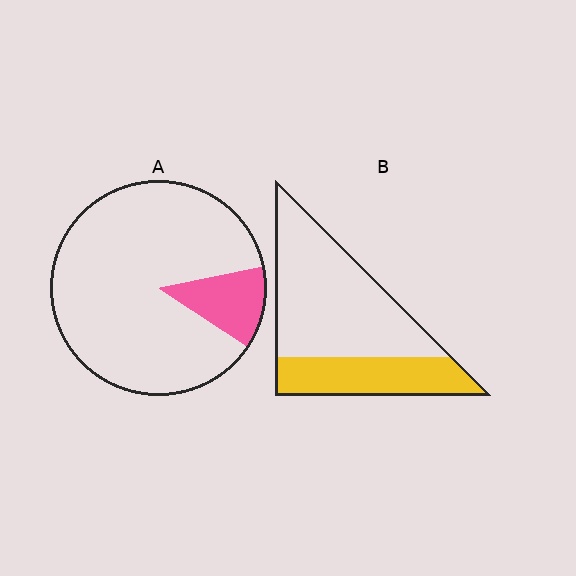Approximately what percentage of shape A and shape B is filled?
A is approximately 15% and B is approximately 35%.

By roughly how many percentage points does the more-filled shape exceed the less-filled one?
By roughly 20 percentage points (B over A).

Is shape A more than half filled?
No.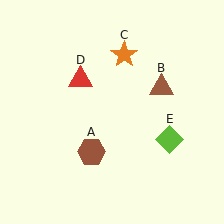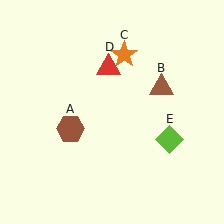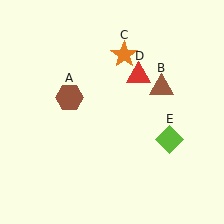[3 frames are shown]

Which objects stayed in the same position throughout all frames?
Brown triangle (object B) and orange star (object C) and lime diamond (object E) remained stationary.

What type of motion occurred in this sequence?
The brown hexagon (object A), red triangle (object D) rotated clockwise around the center of the scene.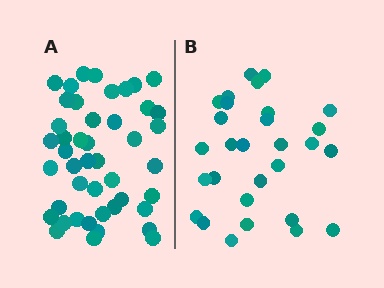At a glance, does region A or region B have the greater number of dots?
Region A (the left region) has more dots.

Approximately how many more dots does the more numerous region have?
Region A has approximately 15 more dots than region B.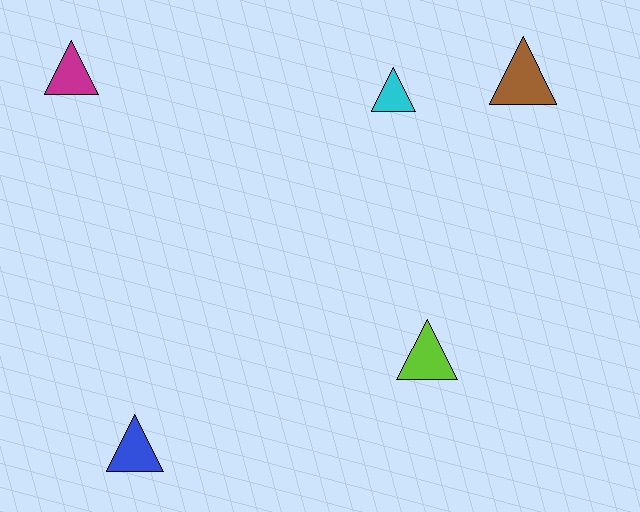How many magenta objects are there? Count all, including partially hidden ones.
There is 1 magenta object.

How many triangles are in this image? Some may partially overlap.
There are 5 triangles.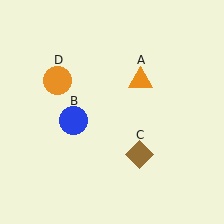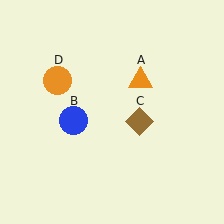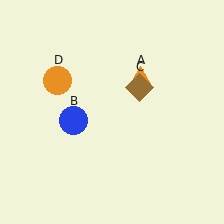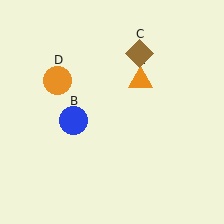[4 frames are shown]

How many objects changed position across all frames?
1 object changed position: brown diamond (object C).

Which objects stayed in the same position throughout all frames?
Orange triangle (object A) and blue circle (object B) and orange circle (object D) remained stationary.